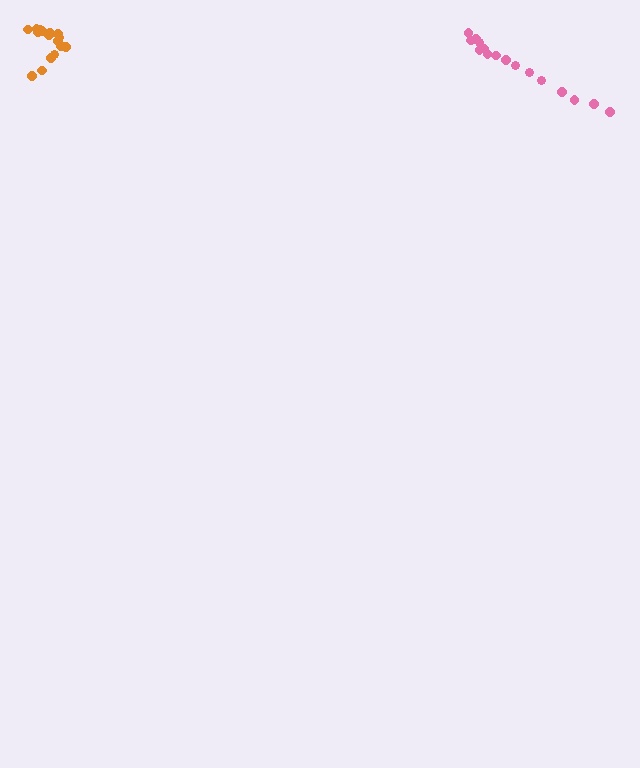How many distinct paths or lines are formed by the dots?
There are 2 distinct paths.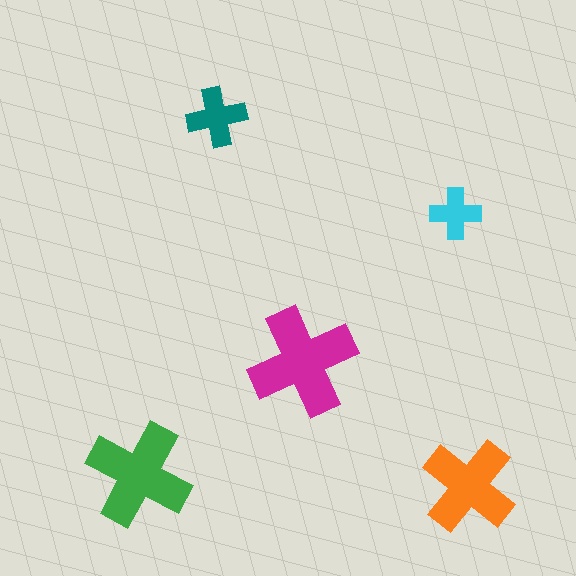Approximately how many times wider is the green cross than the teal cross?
About 1.5 times wider.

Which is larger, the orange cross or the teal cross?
The orange one.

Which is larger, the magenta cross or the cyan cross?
The magenta one.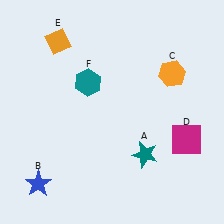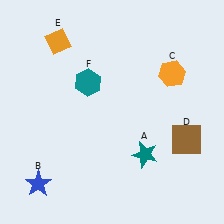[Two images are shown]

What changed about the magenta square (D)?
In Image 1, D is magenta. In Image 2, it changed to brown.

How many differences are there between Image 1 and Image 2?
There is 1 difference between the two images.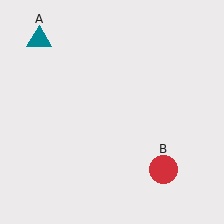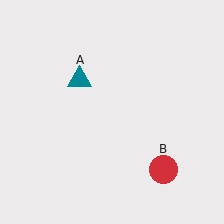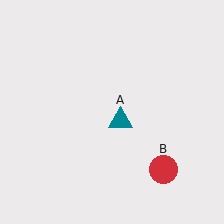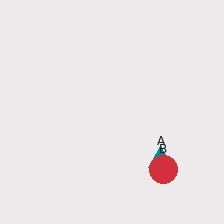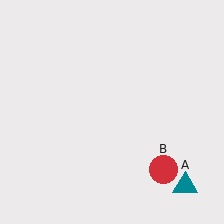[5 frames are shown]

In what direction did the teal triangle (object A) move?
The teal triangle (object A) moved down and to the right.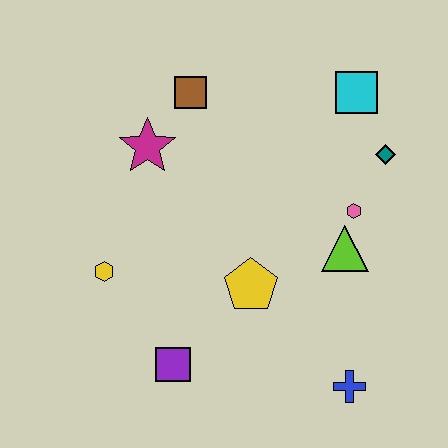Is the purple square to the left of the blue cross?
Yes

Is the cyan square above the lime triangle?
Yes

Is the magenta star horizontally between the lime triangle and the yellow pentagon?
No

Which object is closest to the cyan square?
The teal diamond is closest to the cyan square.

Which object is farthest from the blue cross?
The brown square is farthest from the blue cross.